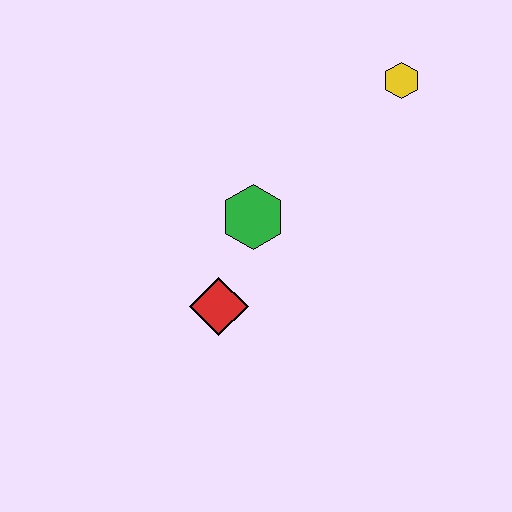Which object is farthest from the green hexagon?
The yellow hexagon is farthest from the green hexagon.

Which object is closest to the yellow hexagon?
The green hexagon is closest to the yellow hexagon.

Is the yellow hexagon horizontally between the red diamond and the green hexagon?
No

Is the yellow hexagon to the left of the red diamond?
No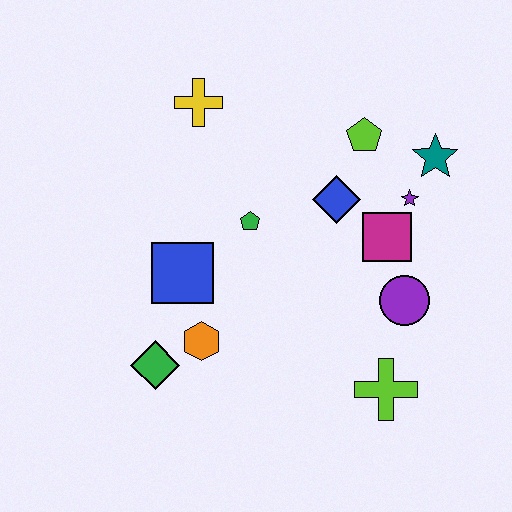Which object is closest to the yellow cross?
The green pentagon is closest to the yellow cross.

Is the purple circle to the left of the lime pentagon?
No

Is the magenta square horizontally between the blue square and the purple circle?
Yes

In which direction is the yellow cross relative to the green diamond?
The yellow cross is above the green diamond.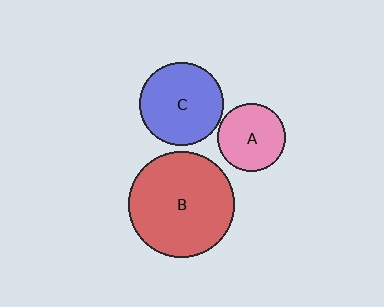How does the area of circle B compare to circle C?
Approximately 1.6 times.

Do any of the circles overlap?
No, none of the circles overlap.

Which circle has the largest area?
Circle B (red).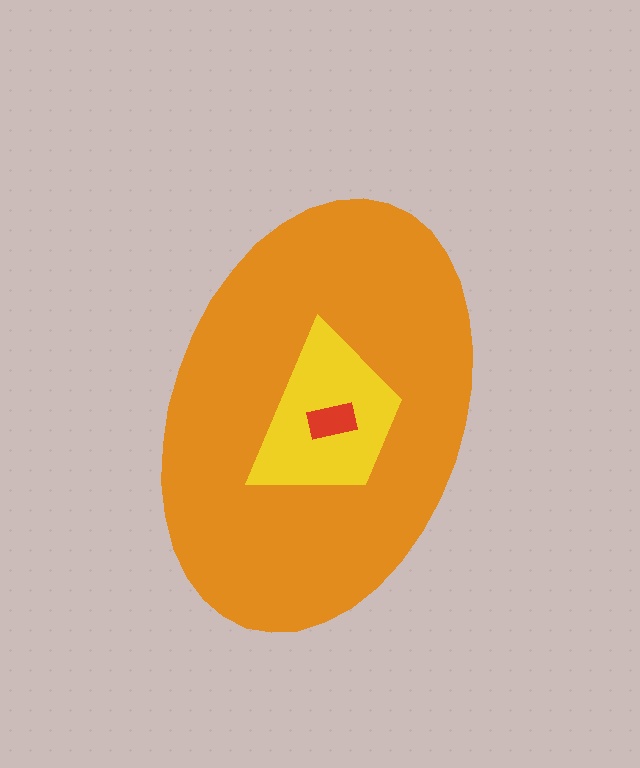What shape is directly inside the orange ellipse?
The yellow trapezoid.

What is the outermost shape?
The orange ellipse.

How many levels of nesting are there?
3.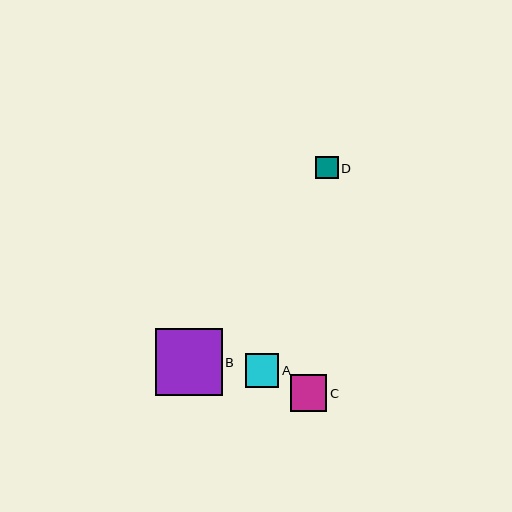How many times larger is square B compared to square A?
Square B is approximately 2.0 times the size of square A.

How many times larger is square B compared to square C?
Square B is approximately 1.8 times the size of square C.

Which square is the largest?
Square B is the largest with a size of approximately 66 pixels.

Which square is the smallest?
Square D is the smallest with a size of approximately 22 pixels.